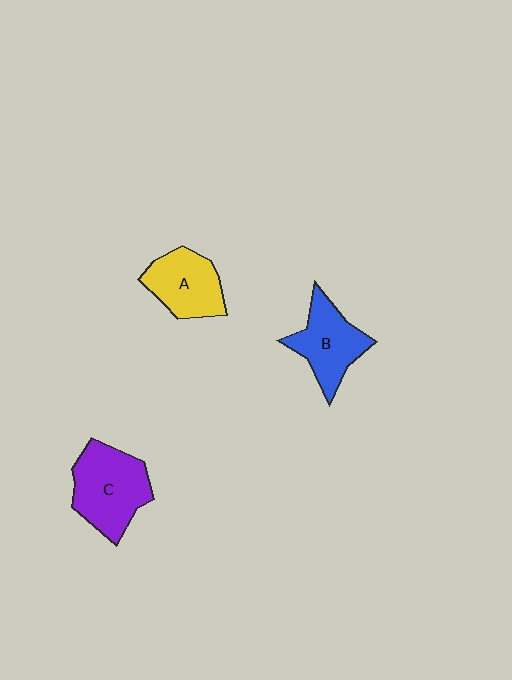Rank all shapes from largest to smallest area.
From largest to smallest: C (purple), B (blue), A (yellow).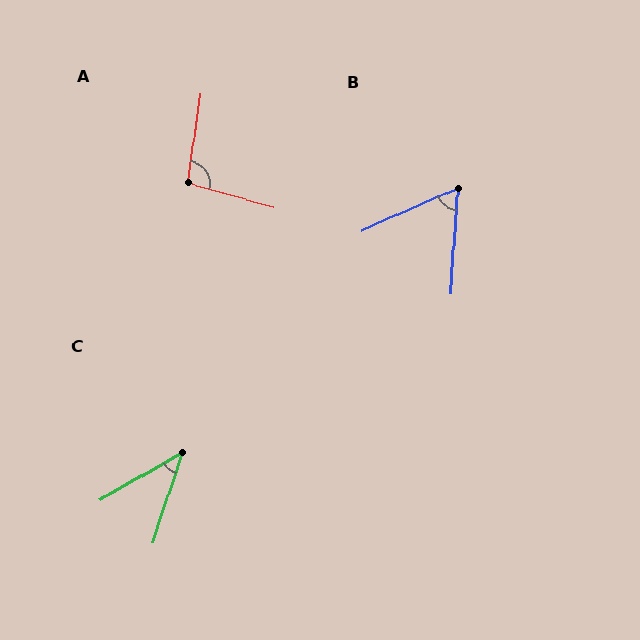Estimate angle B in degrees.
Approximately 62 degrees.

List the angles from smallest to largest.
C (42°), B (62°), A (97°).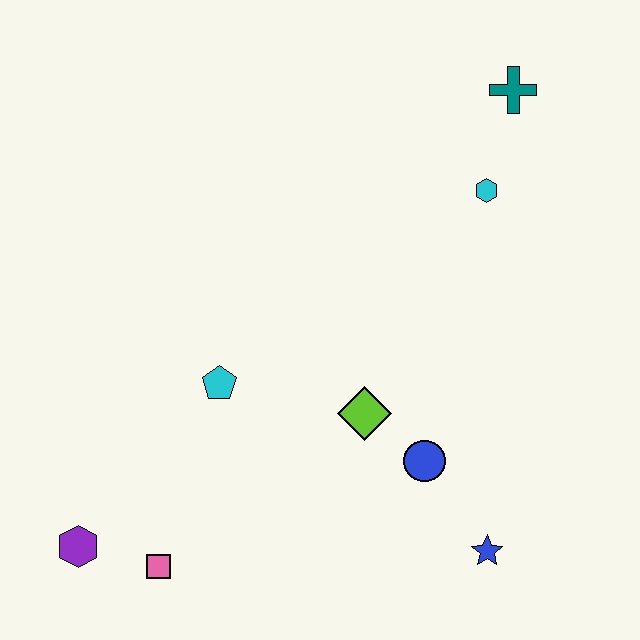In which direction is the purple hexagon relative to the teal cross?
The purple hexagon is below the teal cross.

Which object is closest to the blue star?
The blue circle is closest to the blue star.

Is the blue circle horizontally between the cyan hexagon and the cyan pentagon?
Yes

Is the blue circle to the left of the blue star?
Yes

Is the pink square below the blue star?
Yes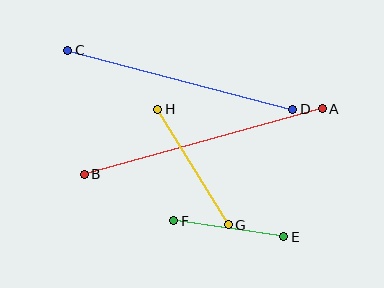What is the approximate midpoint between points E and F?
The midpoint is at approximately (229, 229) pixels.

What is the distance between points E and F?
The distance is approximately 111 pixels.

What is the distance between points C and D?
The distance is approximately 233 pixels.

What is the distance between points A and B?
The distance is approximately 247 pixels.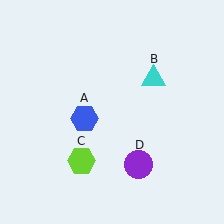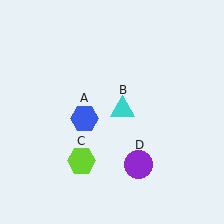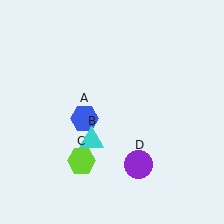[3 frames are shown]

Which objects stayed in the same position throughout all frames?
Blue hexagon (object A) and lime hexagon (object C) and purple circle (object D) remained stationary.